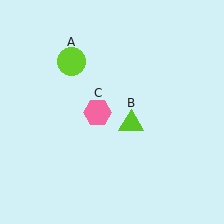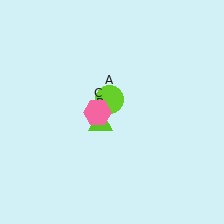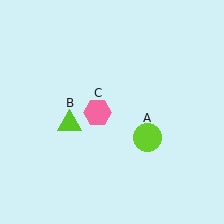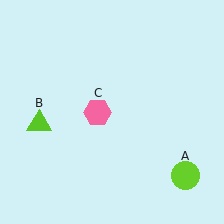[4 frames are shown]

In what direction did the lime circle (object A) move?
The lime circle (object A) moved down and to the right.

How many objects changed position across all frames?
2 objects changed position: lime circle (object A), lime triangle (object B).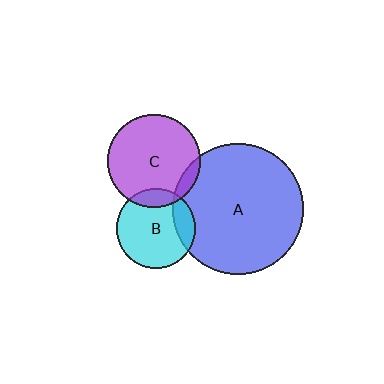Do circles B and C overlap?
Yes.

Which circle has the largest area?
Circle A (blue).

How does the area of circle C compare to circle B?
Approximately 1.4 times.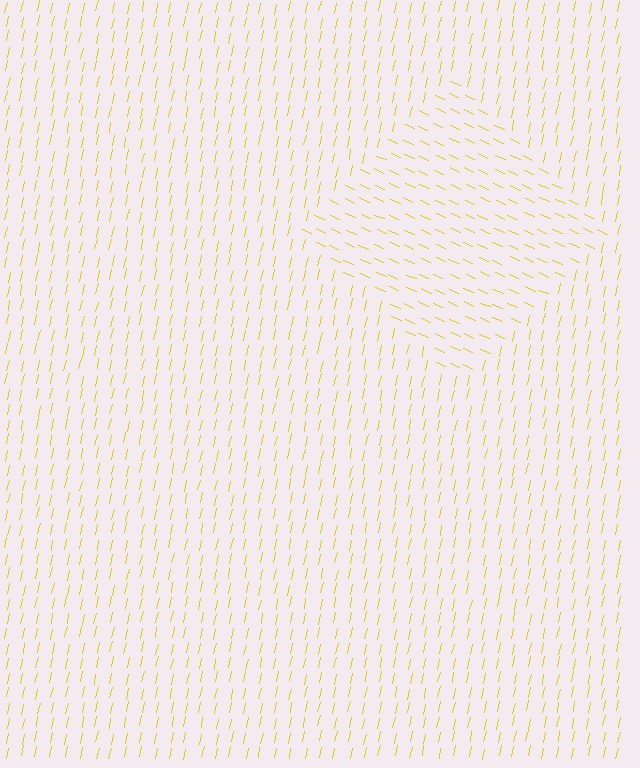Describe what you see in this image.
The image is filled with small yellow line segments. A diamond region in the image has lines oriented differently from the surrounding lines, creating a visible texture boundary.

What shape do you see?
I see a diamond.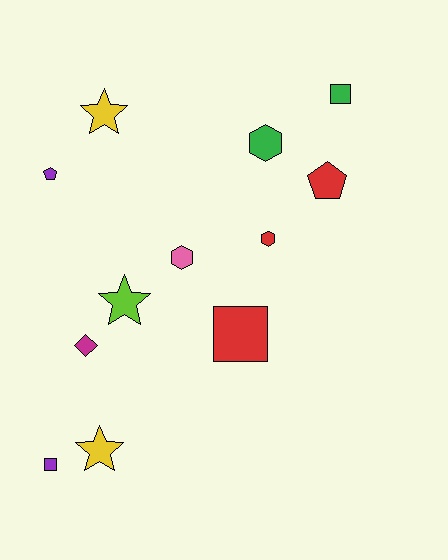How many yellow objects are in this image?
There are 2 yellow objects.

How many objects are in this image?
There are 12 objects.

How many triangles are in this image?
There are no triangles.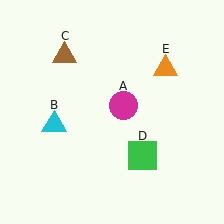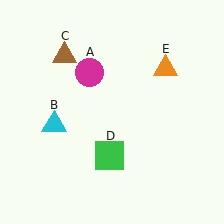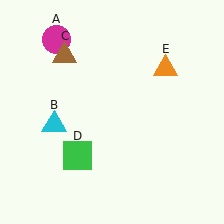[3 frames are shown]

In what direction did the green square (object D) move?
The green square (object D) moved left.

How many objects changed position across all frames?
2 objects changed position: magenta circle (object A), green square (object D).